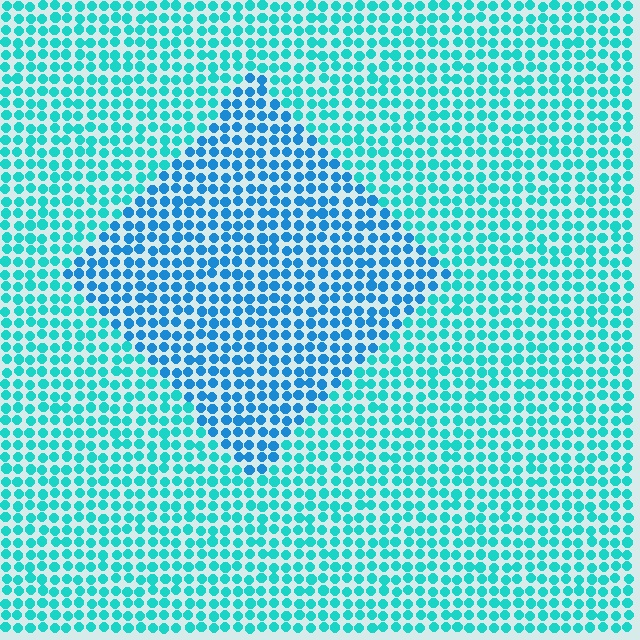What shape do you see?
I see a diamond.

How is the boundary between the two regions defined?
The boundary is defined purely by a slight shift in hue (about 28 degrees). Spacing, size, and orientation are identical on both sides.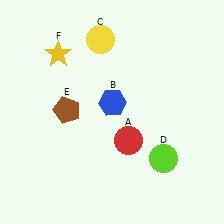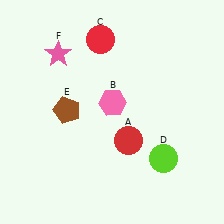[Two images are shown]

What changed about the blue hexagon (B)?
In Image 1, B is blue. In Image 2, it changed to pink.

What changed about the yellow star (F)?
In Image 1, F is yellow. In Image 2, it changed to pink.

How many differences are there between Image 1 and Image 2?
There are 3 differences between the two images.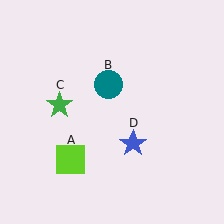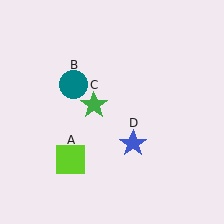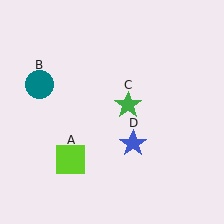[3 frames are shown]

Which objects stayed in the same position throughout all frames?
Lime square (object A) and blue star (object D) remained stationary.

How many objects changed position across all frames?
2 objects changed position: teal circle (object B), green star (object C).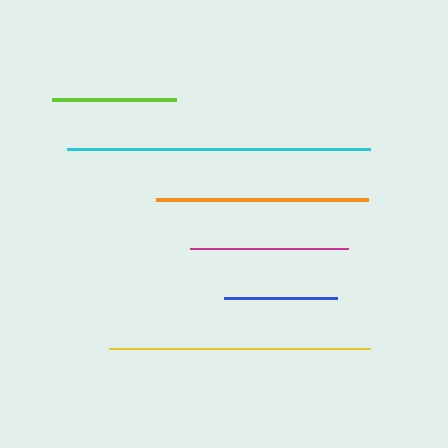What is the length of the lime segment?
The lime segment is approximately 124 pixels long.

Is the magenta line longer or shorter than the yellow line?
The yellow line is longer than the magenta line.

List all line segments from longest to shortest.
From longest to shortest: cyan, yellow, orange, magenta, lime, blue.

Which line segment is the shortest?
The blue line is the shortest at approximately 113 pixels.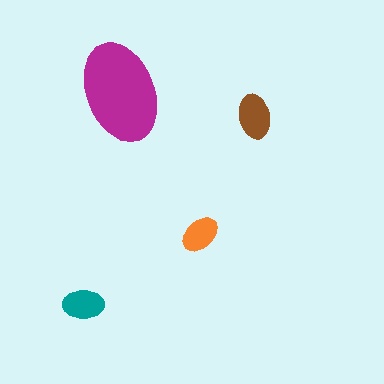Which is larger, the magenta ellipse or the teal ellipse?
The magenta one.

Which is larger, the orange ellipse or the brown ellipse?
The brown one.